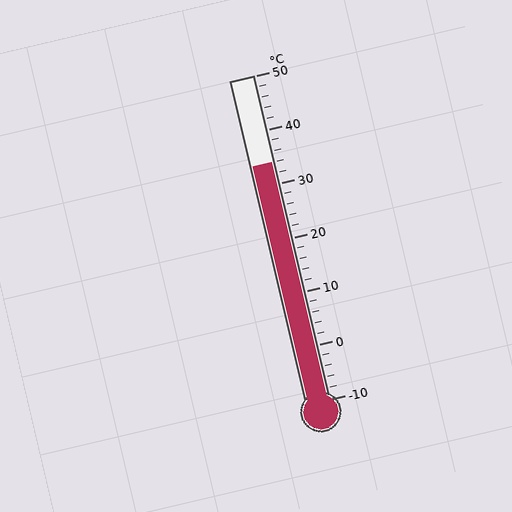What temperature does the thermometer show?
The thermometer shows approximately 34°C.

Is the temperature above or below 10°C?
The temperature is above 10°C.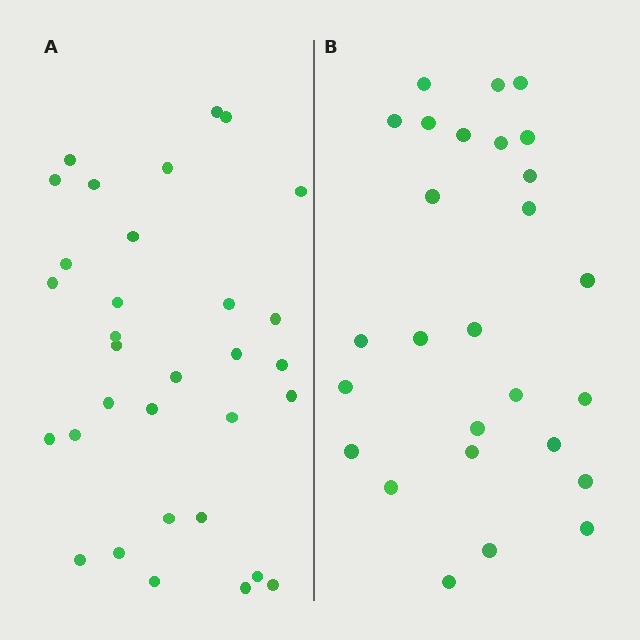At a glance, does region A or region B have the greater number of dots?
Region A (the left region) has more dots.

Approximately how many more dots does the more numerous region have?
Region A has about 5 more dots than region B.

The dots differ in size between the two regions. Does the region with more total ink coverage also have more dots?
No. Region B has more total ink coverage because its dots are larger, but region A actually contains more individual dots. Total area can be misleading — the number of items is what matters here.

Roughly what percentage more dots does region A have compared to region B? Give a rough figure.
About 20% more.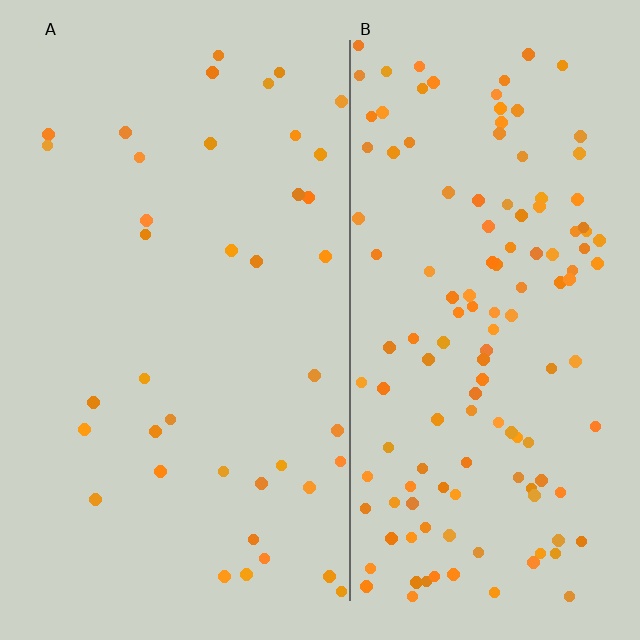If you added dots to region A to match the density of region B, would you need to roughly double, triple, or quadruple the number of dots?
Approximately triple.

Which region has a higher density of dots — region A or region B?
B (the right).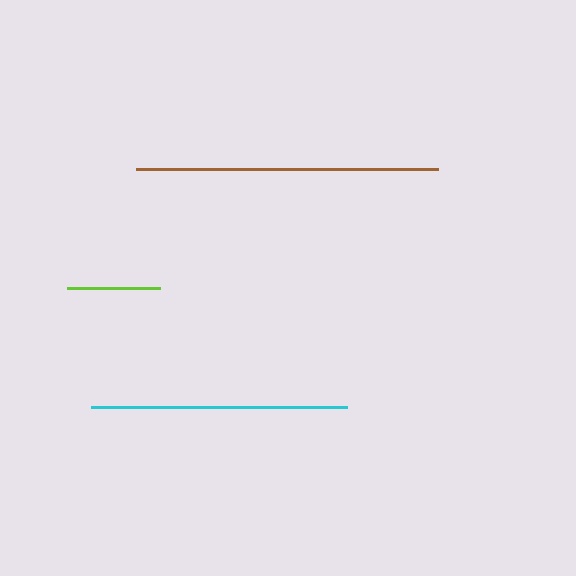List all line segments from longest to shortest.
From longest to shortest: brown, cyan, lime.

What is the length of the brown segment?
The brown segment is approximately 302 pixels long.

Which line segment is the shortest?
The lime line is the shortest at approximately 93 pixels.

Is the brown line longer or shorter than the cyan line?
The brown line is longer than the cyan line.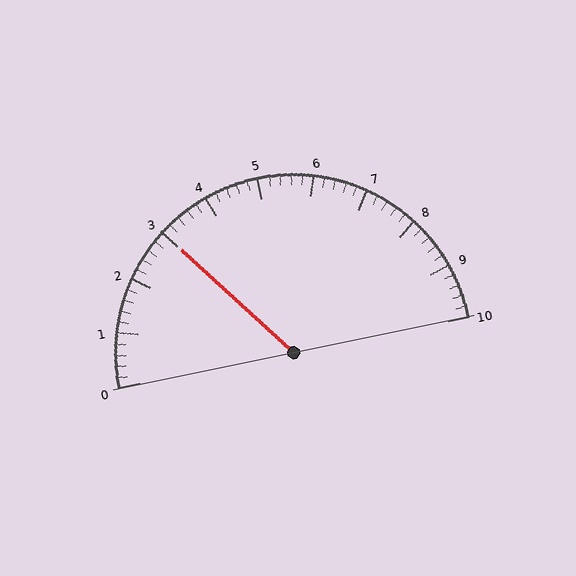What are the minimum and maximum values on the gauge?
The gauge ranges from 0 to 10.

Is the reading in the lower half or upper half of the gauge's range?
The reading is in the lower half of the range (0 to 10).